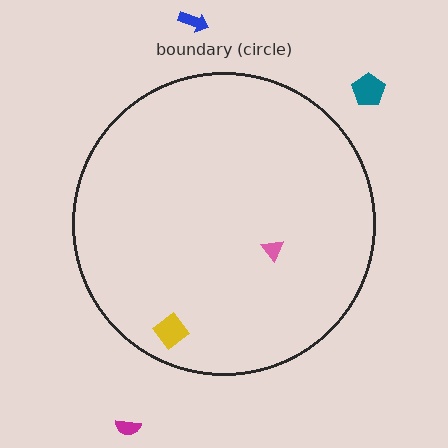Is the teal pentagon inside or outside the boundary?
Outside.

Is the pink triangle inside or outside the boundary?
Inside.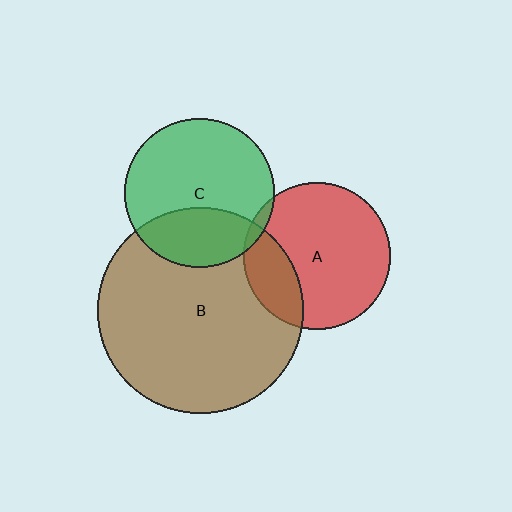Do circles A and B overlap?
Yes.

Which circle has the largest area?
Circle B (brown).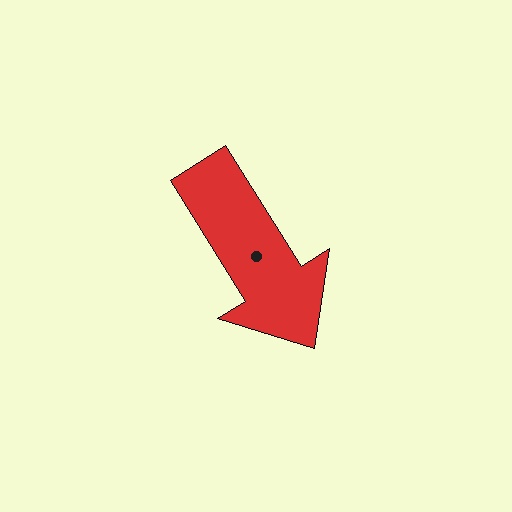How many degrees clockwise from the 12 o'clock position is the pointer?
Approximately 148 degrees.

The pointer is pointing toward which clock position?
Roughly 5 o'clock.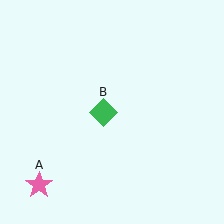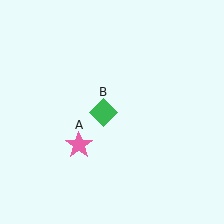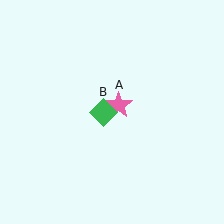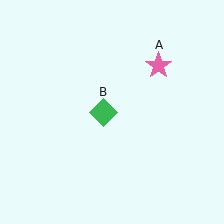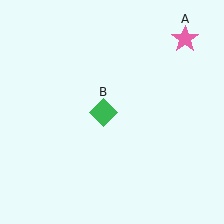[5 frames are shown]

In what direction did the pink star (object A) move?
The pink star (object A) moved up and to the right.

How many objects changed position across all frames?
1 object changed position: pink star (object A).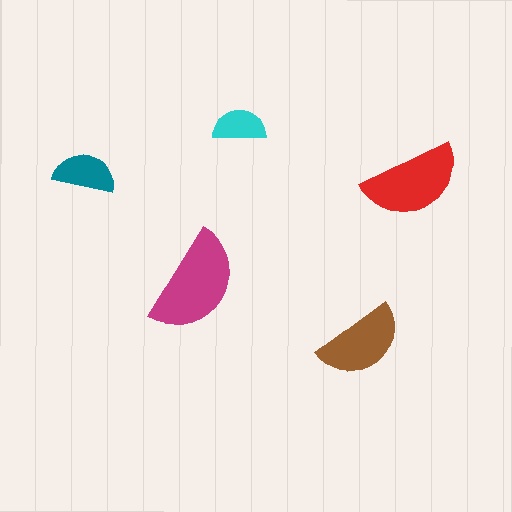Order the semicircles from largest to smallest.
the magenta one, the red one, the brown one, the teal one, the cyan one.